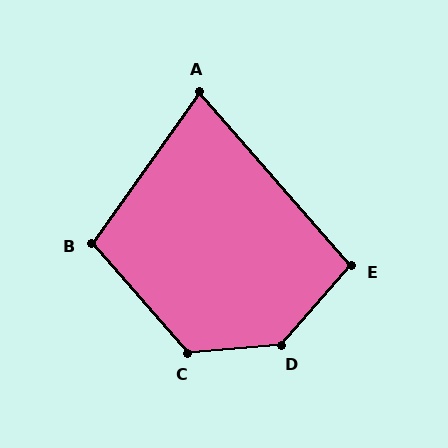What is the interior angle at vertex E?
Approximately 98 degrees (obtuse).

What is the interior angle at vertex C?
Approximately 127 degrees (obtuse).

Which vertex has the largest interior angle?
D, at approximately 136 degrees.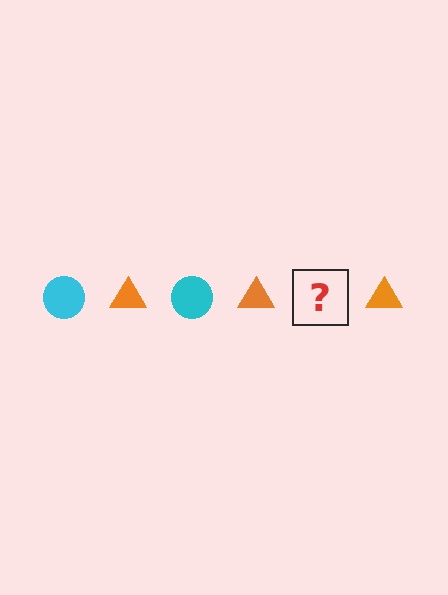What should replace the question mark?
The question mark should be replaced with a cyan circle.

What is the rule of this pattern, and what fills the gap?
The rule is that the pattern alternates between cyan circle and orange triangle. The gap should be filled with a cyan circle.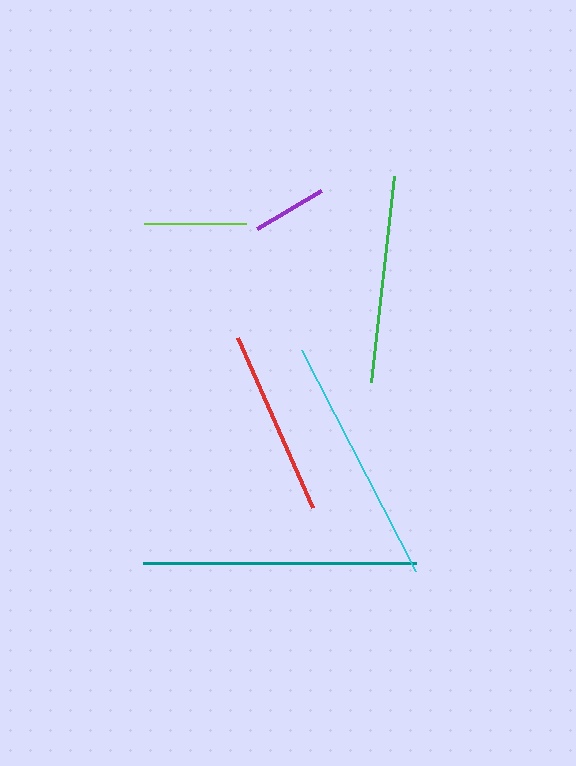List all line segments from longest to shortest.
From longest to shortest: teal, cyan, green, red, lime, purple.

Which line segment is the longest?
The teal line is the longest at approximately 273 pixels.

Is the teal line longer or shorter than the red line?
The teal line is longer than the red line.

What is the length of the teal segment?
The teal segment is approximately 273 pixels long.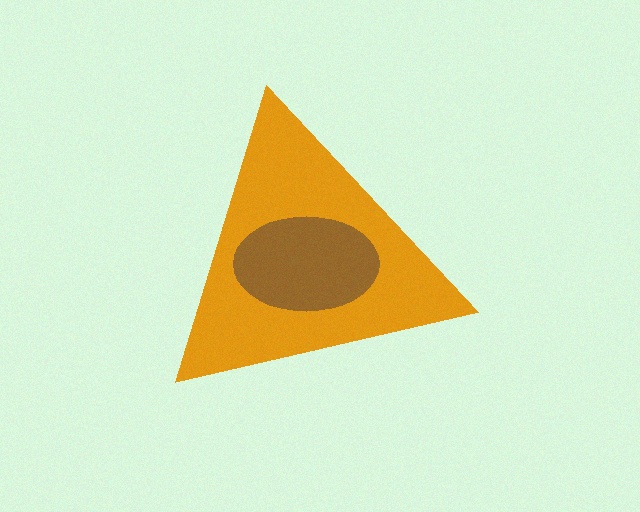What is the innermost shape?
The brown ellipse.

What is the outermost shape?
The orange triangle.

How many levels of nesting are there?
2.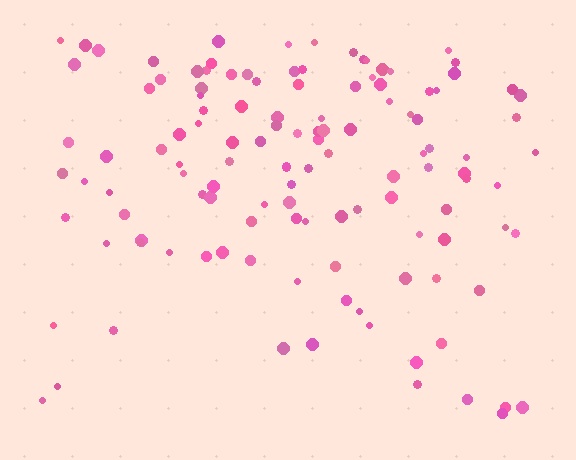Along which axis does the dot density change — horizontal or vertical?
Vertical.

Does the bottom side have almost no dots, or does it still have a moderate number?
Still a moderate number, just noticeably fewer than the top.